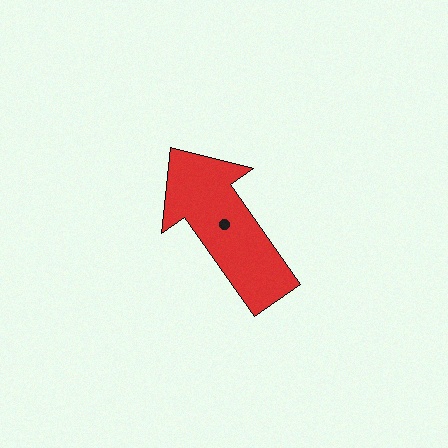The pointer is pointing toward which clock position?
Roughly 11 o'clock.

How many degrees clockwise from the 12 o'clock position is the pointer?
Approximately 325 degrees.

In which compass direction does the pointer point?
Northwest.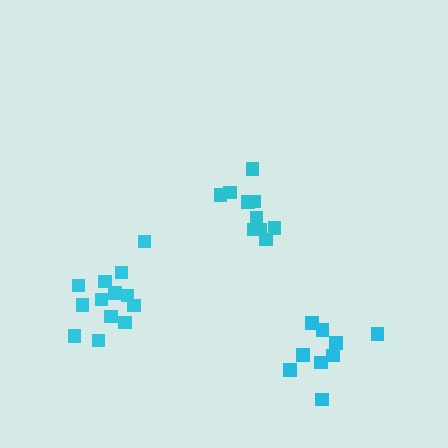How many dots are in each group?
Group 1: 10 dots, Group 2: 9 dots, Group 3: 13 dots (32 total).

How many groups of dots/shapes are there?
There are 3 groups.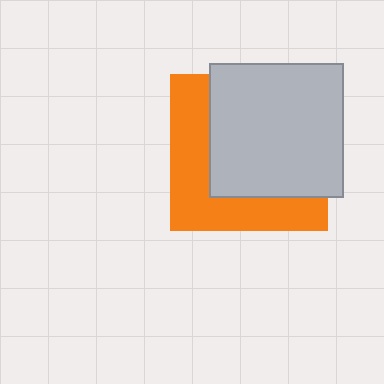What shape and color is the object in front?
The object in front is a light gray square.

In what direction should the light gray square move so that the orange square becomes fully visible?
The light gray square should move toward the upper-right. That is the shortest direction to clear the overlap and leave the orange square fully visible.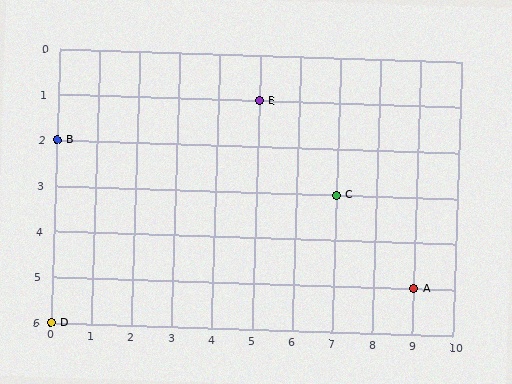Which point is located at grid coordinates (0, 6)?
Point D is at (0, 6).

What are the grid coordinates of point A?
Point A is at grid coordinates (9, 5).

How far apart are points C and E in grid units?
Points C and E are 2 columns and 2 rows apart (about 2.8 grid units diagonally).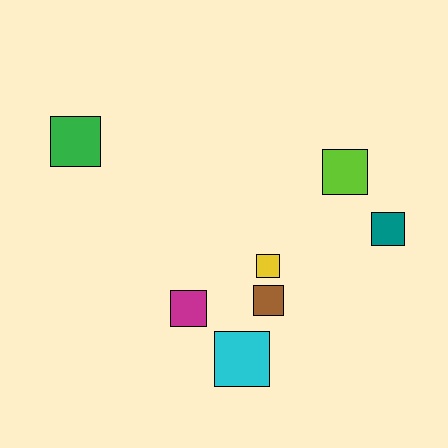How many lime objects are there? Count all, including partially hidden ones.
There is 1 lime object.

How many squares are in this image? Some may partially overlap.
There are 7 squares.